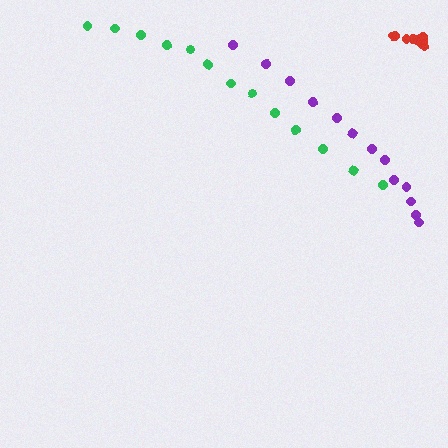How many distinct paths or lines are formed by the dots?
There are 3 distinct paths.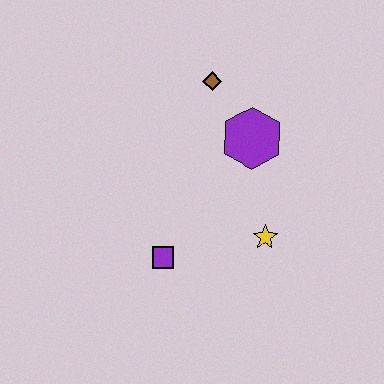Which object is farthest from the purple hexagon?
The purple square is farthest from the purple hexagon.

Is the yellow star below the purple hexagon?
Yes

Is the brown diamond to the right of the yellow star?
No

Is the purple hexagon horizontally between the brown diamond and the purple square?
No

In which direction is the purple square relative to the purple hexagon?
The purple square is below the purple hexagon.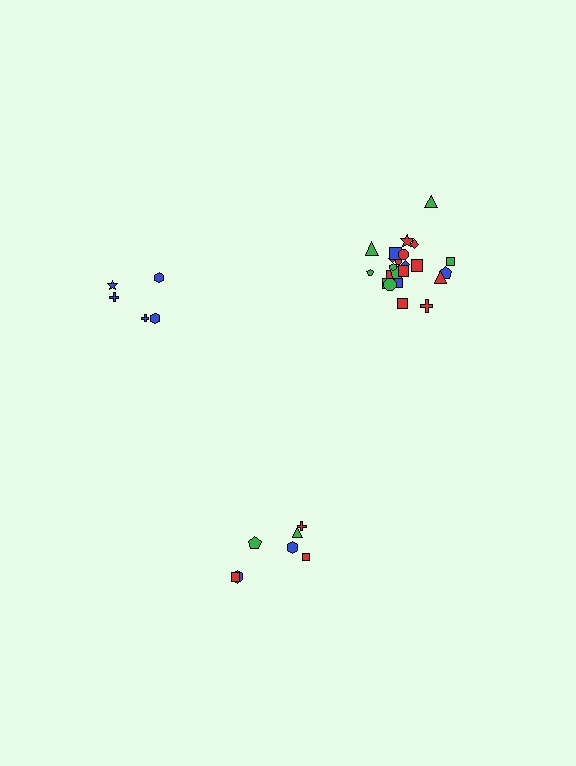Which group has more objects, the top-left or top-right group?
The top-right group.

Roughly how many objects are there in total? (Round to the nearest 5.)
Roughly 35 objects in total.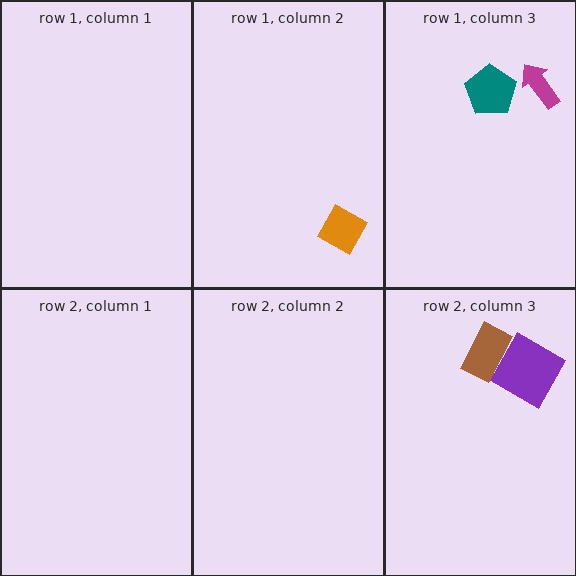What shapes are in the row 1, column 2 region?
The orange diamond.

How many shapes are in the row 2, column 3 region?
2.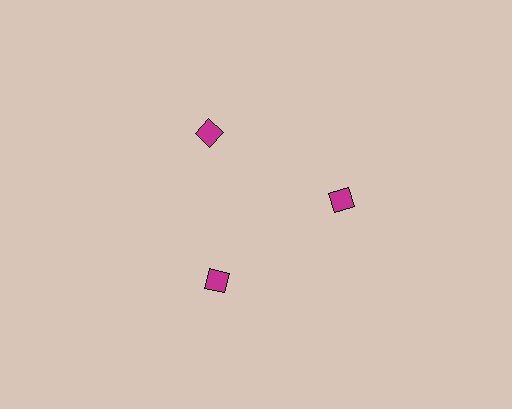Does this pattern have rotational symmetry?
Yes, this pattern has 3-fold rotational symmetry. It looks the same after rotating 120 degrees around the center.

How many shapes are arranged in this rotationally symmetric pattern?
There are 3 shapes, arranged in 3 groups of 1.